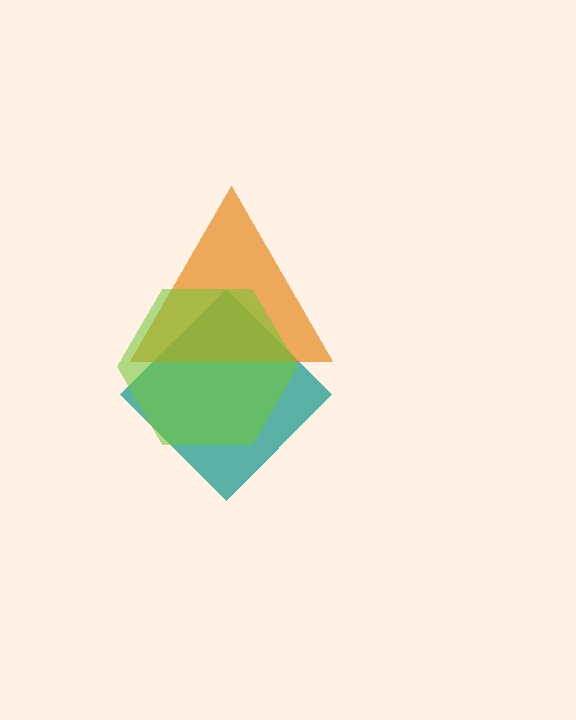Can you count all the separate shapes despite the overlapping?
Yes, there are 3 separate shapes.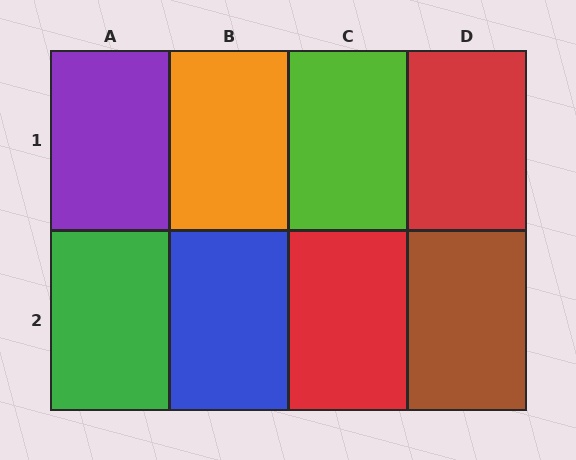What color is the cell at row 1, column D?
Red.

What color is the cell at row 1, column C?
Lime.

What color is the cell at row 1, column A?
Purple.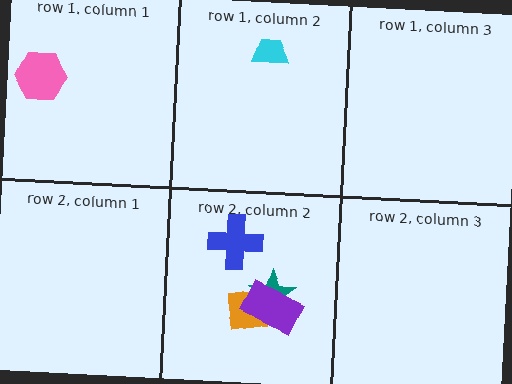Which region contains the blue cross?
The row 2, column 2 region.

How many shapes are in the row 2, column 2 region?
4.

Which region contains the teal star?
The row 2, column 2 region.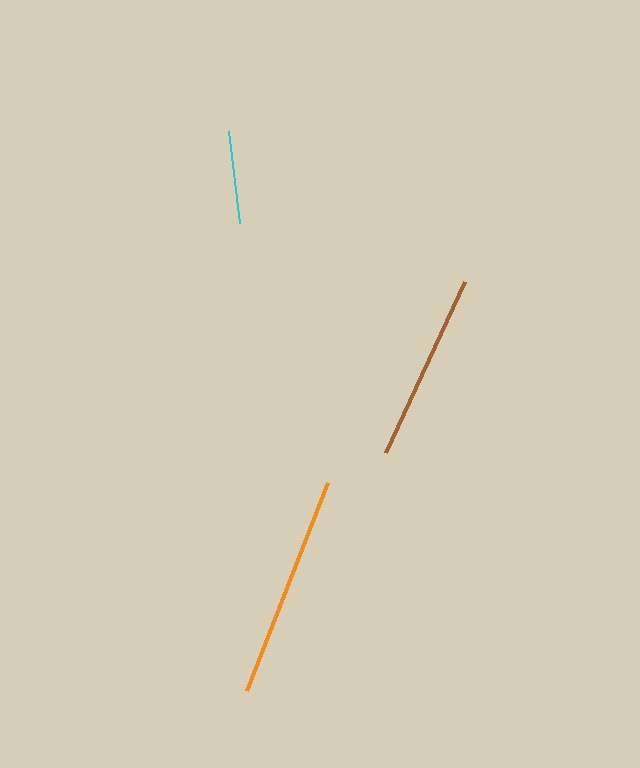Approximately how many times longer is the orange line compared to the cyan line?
The orange line is approximately 2.4 times the length of the cyan line.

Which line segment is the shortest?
The cyan line is the shortest at approximately 92 pixels.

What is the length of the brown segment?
The brown segment is approximately 189 pixels long.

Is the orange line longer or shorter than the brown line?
The orange line is longer than the brown line.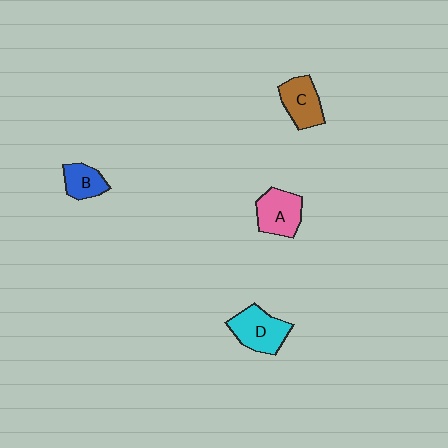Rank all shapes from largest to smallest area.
From largest to smallest: D (cyan), A (pink), C (brown), B (blue).